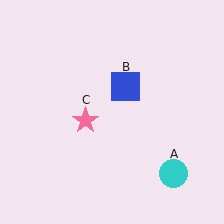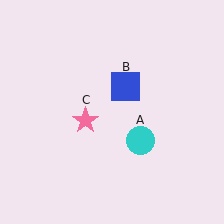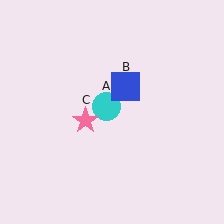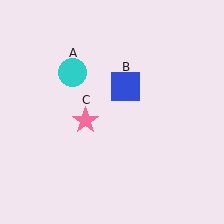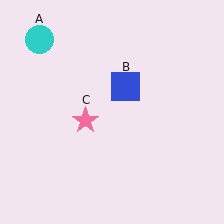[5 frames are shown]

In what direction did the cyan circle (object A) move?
The cyan circle (object A) moved up and to the left.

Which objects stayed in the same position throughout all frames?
Blue square (object B) and pink star (object C) remained stationary.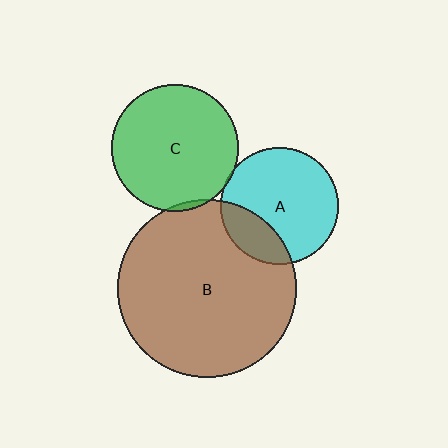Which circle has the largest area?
Circle B (brown).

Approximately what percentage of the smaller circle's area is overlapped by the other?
Approximately 5%.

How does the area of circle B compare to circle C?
Approximately 2.0 times.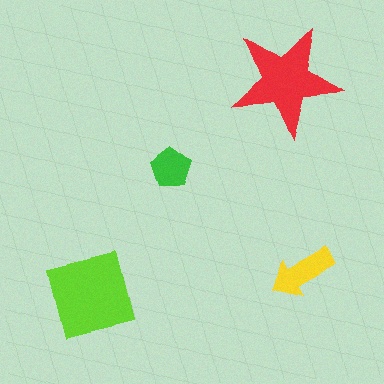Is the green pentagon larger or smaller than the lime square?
Smaller.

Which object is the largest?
The lime square.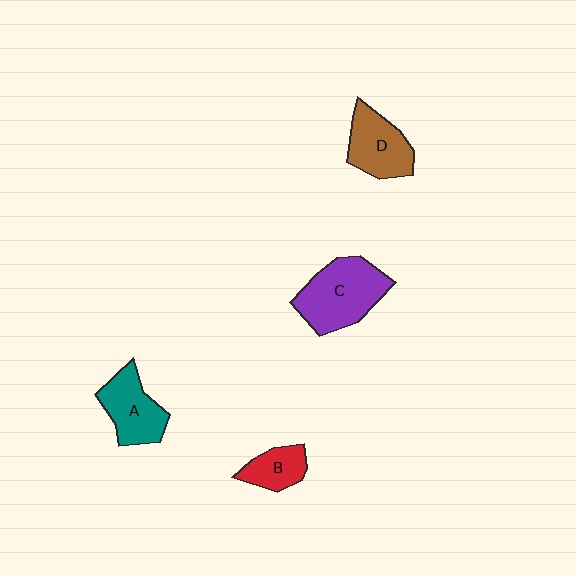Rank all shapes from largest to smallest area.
From largest to smallest: C (purple), D (brown), A (teal), B (red).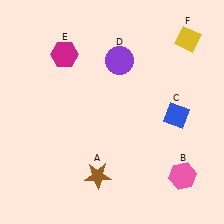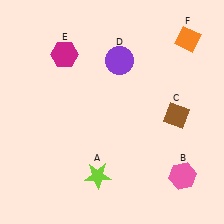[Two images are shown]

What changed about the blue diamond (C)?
In Image 1, C is blue. In Image 2, it changed to brown.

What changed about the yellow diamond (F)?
In Image 1, F is yellow. In Image 2, it changed to orange.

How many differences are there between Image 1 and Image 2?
There are 3 differences between the two images.